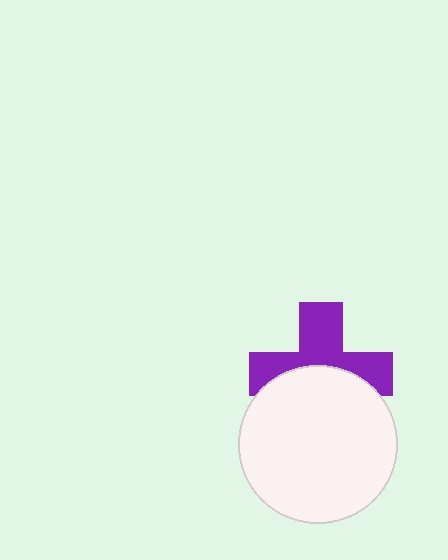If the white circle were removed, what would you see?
You would see the complete purple cross.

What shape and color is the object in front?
The object in front is a white circle.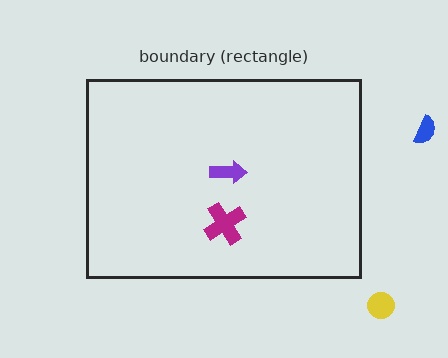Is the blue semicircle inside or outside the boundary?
Outside.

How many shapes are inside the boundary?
2 inside, 2 outside.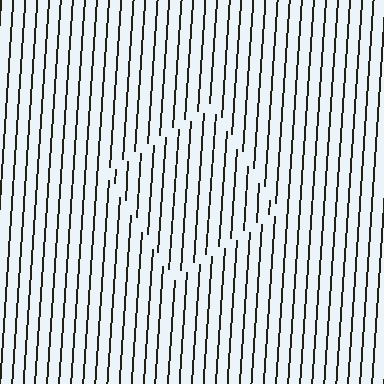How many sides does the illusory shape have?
4 sides — the line-ends trace a square.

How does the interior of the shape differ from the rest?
The interior of the shape contains the same grating, shifted by half a period — the contour is defined by the phase discontinuity where line-ends from the inner and outer gratings abut.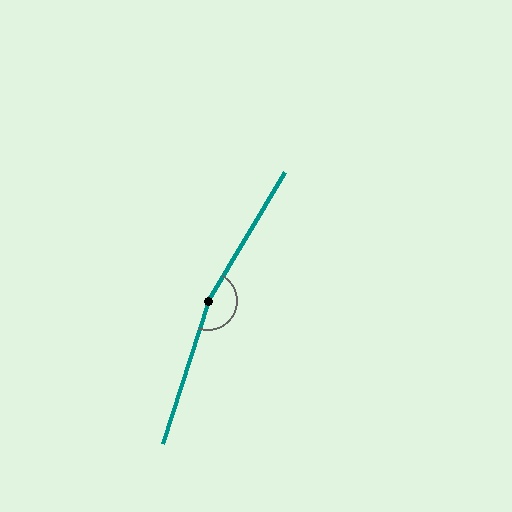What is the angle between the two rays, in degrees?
Approximately 167 degrees.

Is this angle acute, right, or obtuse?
It is obtuse.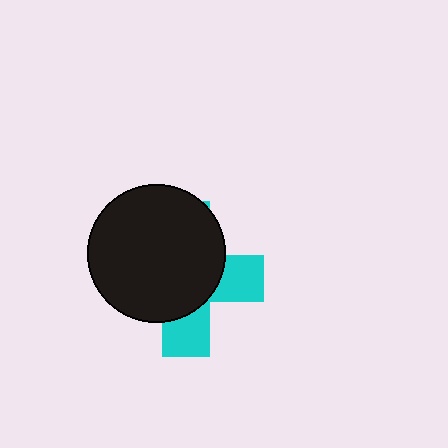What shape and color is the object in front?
The object in front is a black circle.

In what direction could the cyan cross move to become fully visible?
The cyan cross could move toward the lower-right. That would shift it out from behind the black circle entirely.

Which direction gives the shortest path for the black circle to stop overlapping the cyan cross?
Moving toward the upper-left gives the shortest separation.